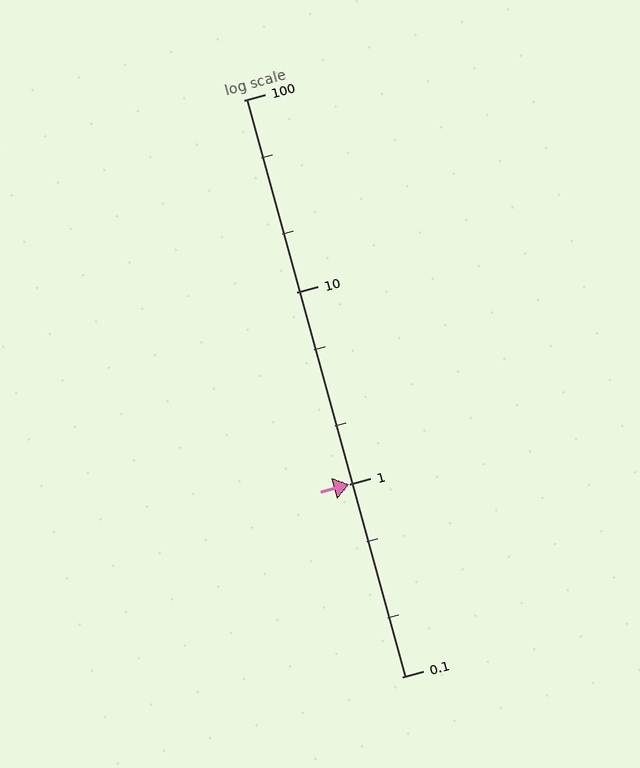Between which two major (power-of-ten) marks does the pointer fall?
The pointer is between 1 and 10.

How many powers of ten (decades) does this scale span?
The scale spans 3 decades, from 0.1 to 100.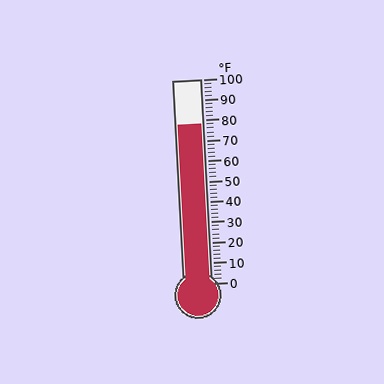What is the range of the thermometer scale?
The thermometer scale ranges from 0°F to 100°F.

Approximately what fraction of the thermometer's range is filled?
The thermometer is filled to approximately 80% of its range.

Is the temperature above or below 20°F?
The temperature is above 20°F.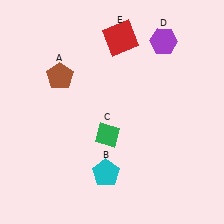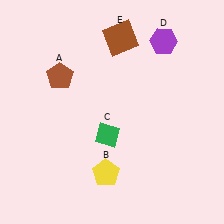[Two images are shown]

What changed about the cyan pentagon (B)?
In Image 1, B is cyan. In Image 2, it changed to yellow.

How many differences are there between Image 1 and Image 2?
There are 2 differences between the two images.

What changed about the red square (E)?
In Image 1, E is red. In Image 2, it changed to brown.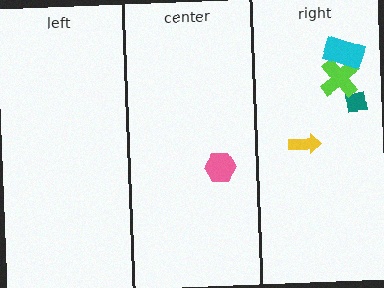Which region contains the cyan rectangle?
The right region.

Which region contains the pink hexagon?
The center region.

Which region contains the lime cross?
The right region.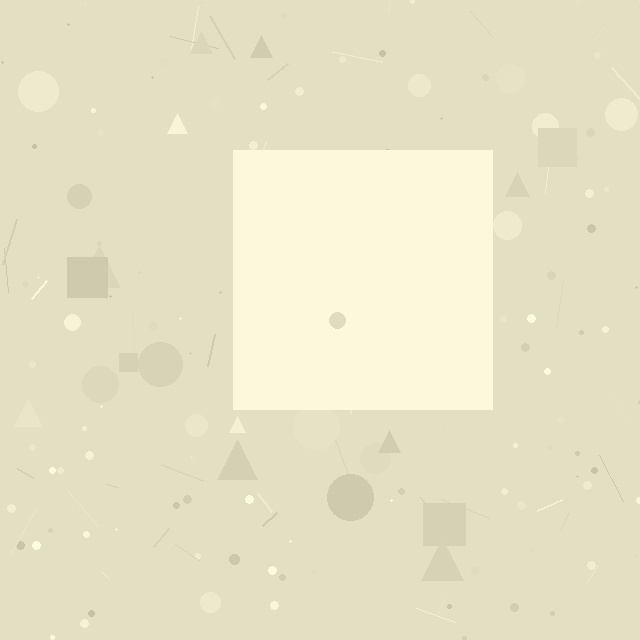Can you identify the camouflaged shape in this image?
The camouflaged shape is a square.